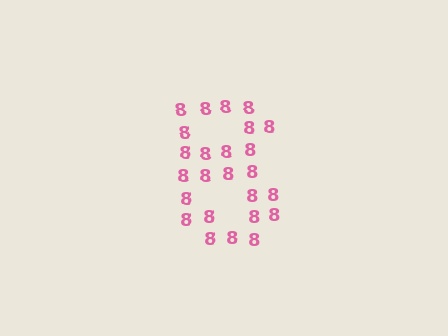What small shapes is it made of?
It is made of small digit 8's.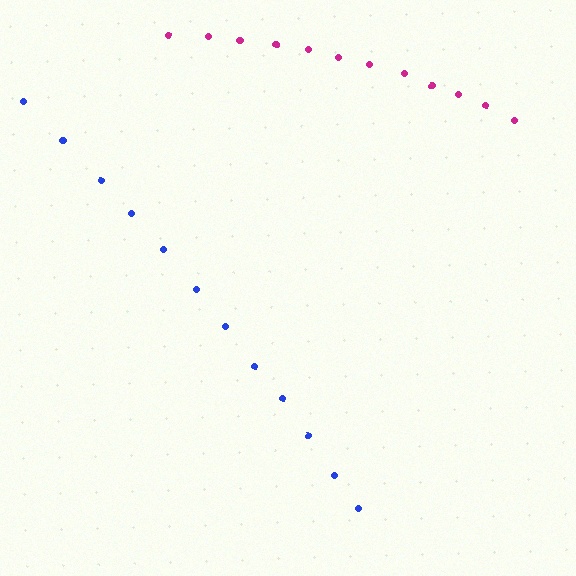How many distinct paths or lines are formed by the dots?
There are 2 distinct paths.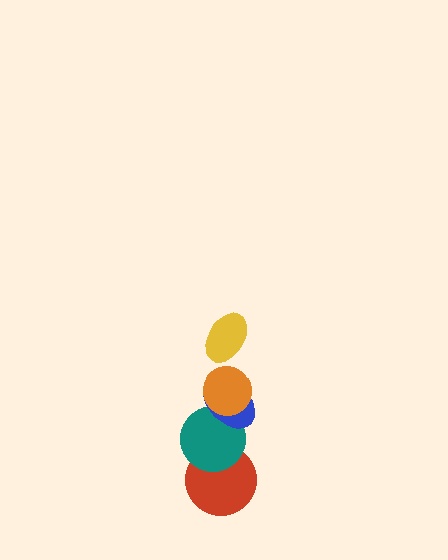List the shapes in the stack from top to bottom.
From top to bottom: the yellow ellipse, the orange circle, the blue ellipse, the teal circle, the red circle.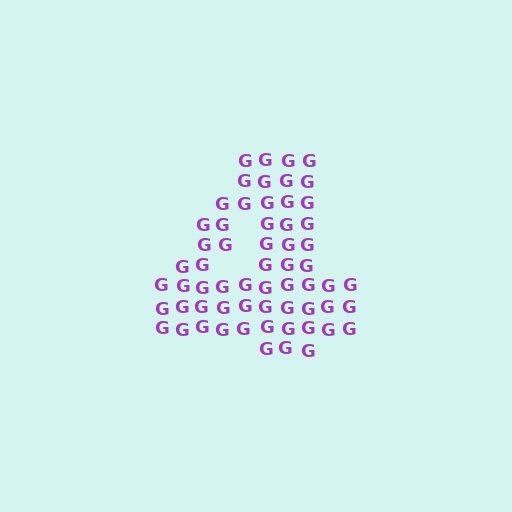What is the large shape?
The large shape is the digit 4.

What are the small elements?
The small elements are letter G's.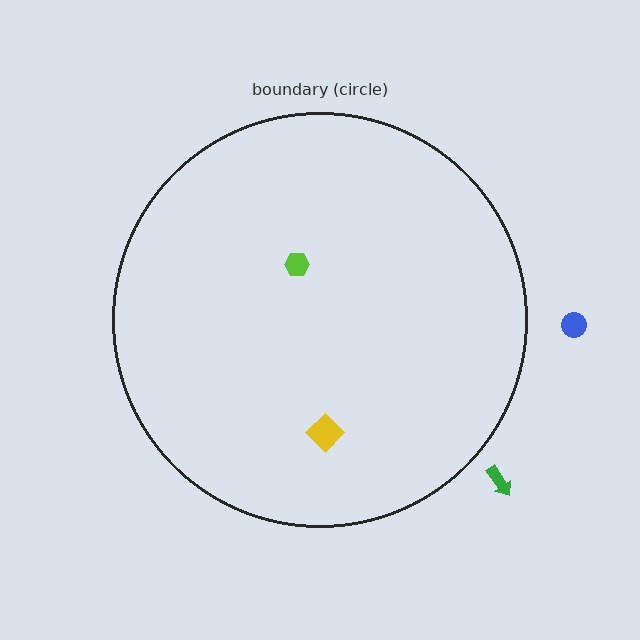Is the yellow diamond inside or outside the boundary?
Inside.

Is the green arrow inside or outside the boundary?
Outside.